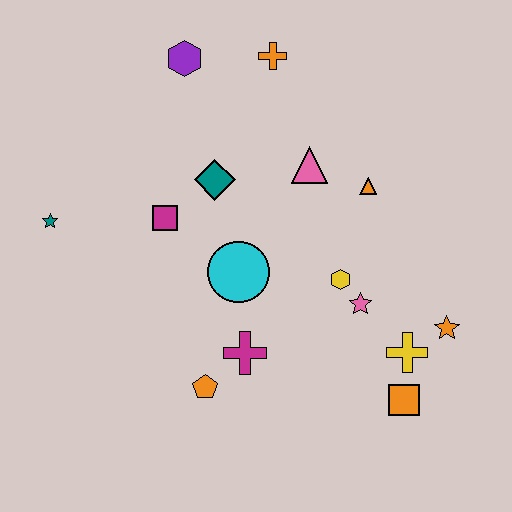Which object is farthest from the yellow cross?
The teal star is farthest from the yellow cross.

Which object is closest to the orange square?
The yellow cross is closest to the orange square.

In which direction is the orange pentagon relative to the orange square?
The orange pentagon is to the left of the orange square.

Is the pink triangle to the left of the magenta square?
No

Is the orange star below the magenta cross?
No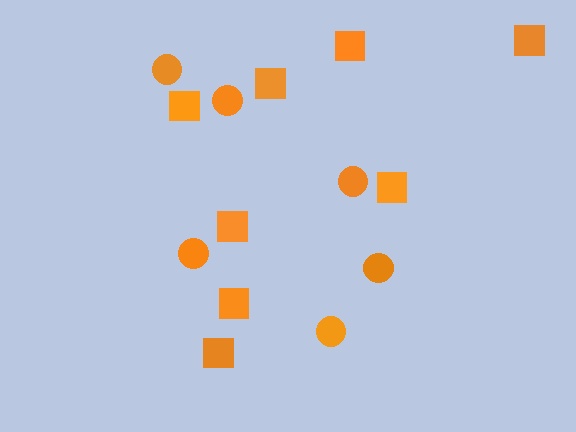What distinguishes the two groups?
There are 2 groups: one group of squares (8) and one group of circles (6).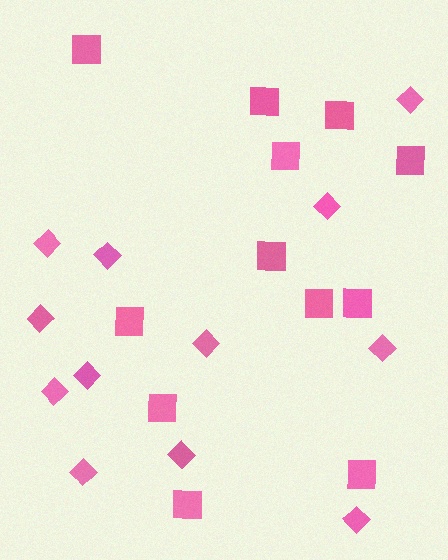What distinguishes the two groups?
There are 2 groups: one group of diamonds (12) and one group of squares (12).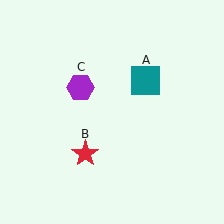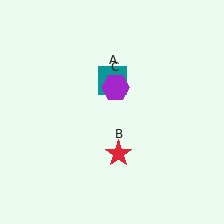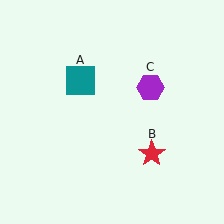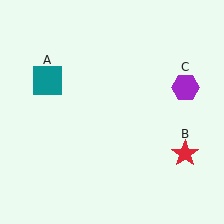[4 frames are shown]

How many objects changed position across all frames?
3 objects changed position: teal square (object A), red star (object B), purple hexagon (object C).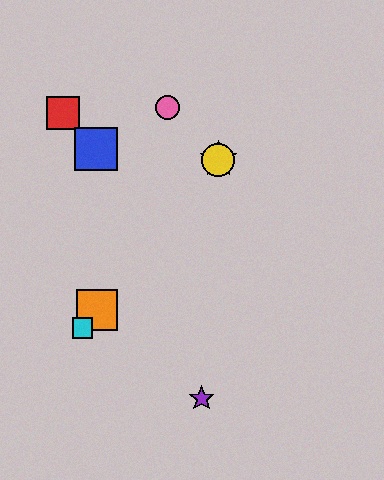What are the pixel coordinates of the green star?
The green star is at (218, 159).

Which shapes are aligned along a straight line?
The green star, the yellow circle, the orange square, the cyan square are aligned along a straight line.